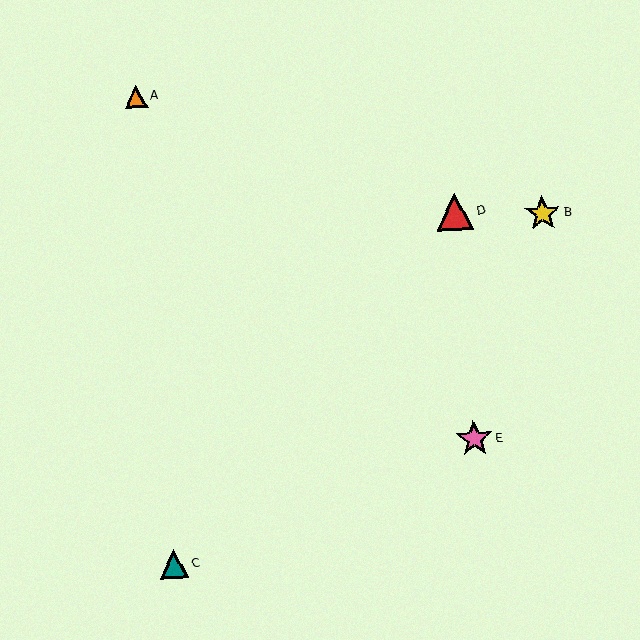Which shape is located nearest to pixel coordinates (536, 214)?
The yellow star (labeled B) at (543, 213) is nearest to that location.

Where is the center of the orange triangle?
The center of the orange triangle is at (136, 97).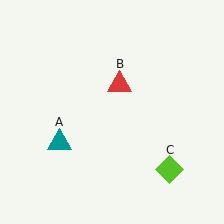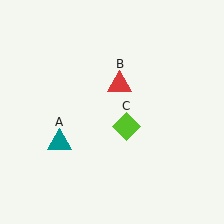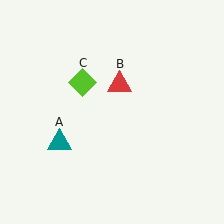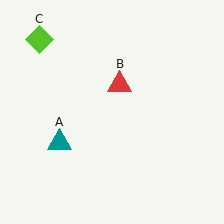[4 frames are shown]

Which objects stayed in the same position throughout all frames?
Teal triangle (object A) and red triangle (object B) remained stationary.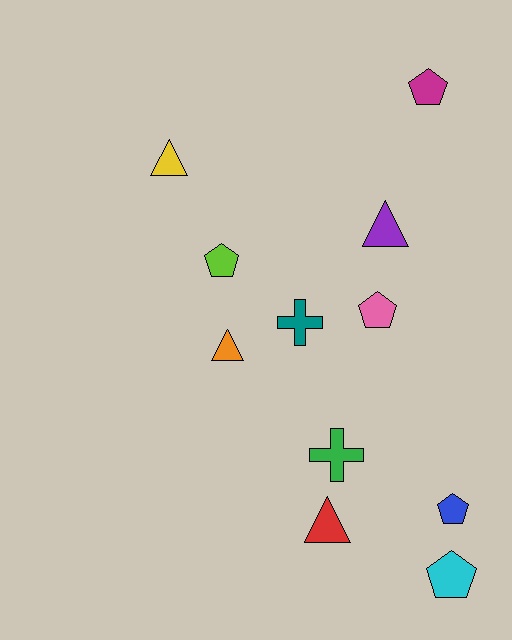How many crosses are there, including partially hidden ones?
There are 2 crosses.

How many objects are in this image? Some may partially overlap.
There are 11 objects.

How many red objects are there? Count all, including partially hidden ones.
There is 1 red object.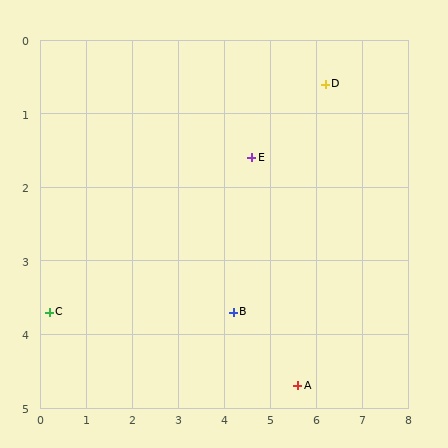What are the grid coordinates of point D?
Point D is at approximately (6.2, 0.6).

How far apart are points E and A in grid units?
Points E and A are about 3.3 grid units apart.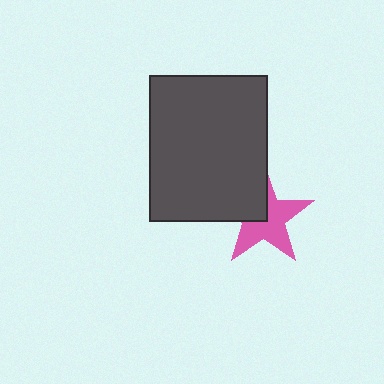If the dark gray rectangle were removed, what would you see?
You would see the complete pink star.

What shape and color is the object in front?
The object in front is a dark gray rectangle.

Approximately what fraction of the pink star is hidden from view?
Roughly 37% of the pink star is hidden behind the dark gray rectangle.